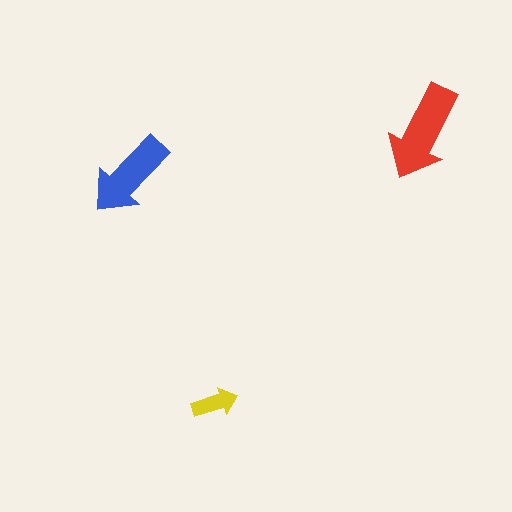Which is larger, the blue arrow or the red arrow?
The red one.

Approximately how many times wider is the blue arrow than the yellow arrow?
About 2 times wider.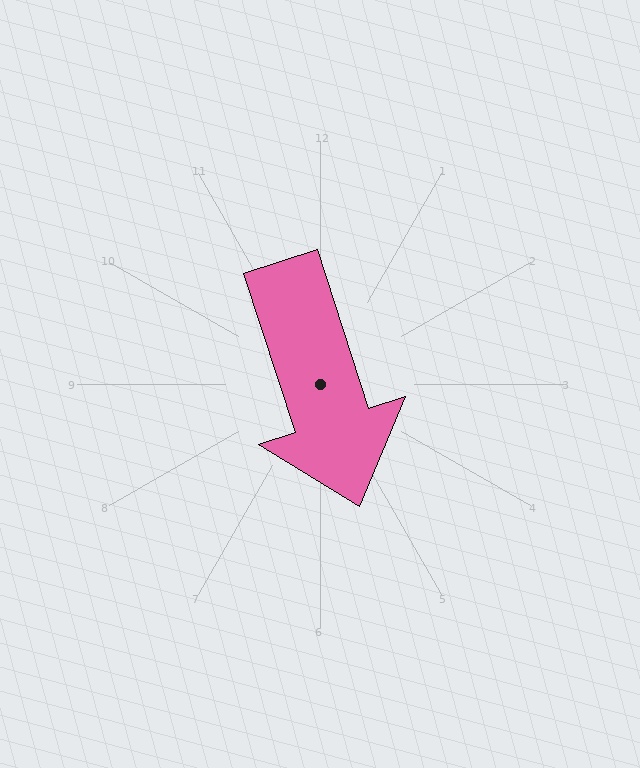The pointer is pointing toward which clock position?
Roughly 5 o'clock.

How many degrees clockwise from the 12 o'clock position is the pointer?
Approximately 162 degrees.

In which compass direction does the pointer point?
South.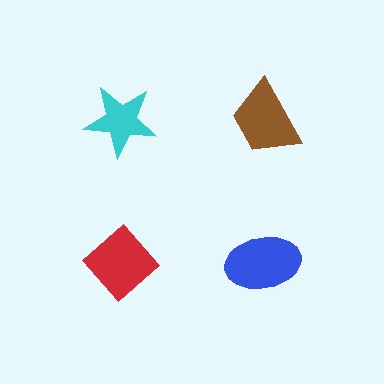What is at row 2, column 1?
A red diamond.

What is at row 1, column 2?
A brown trapezoid.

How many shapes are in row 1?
2 shapes.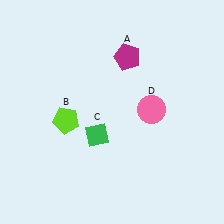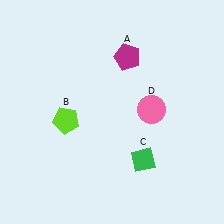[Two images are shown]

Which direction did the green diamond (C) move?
The green diamond (C) moved right.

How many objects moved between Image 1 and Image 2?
1 object moved between the two images.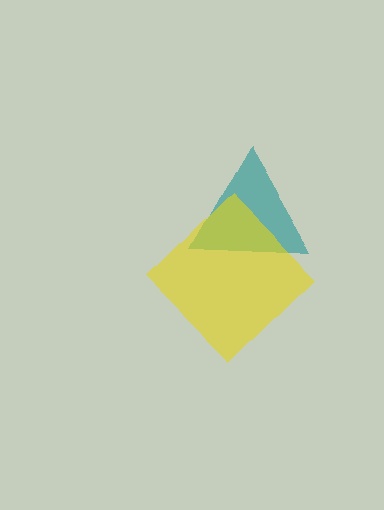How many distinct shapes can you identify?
There are 2 distinct shapes: a teal triangle, a yellow diamond.